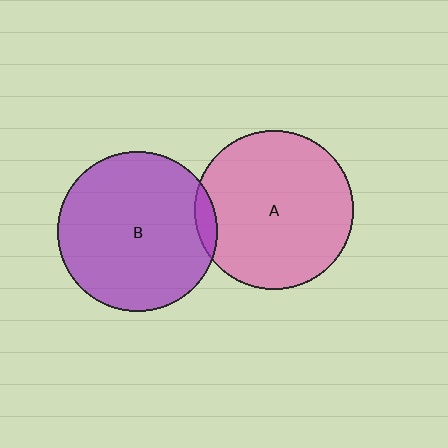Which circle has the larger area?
Circle B (purple).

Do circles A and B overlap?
Yes.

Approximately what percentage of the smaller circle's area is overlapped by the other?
Approximately 5%.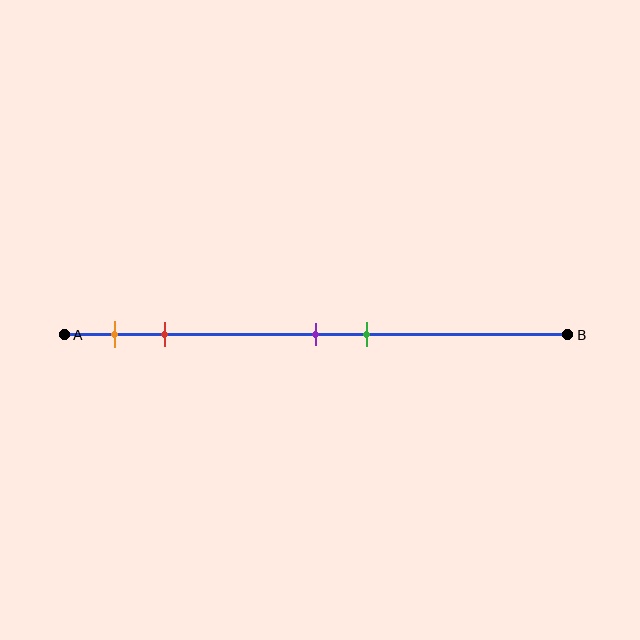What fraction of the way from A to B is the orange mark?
The orange mark is approximately 10% (0.1) of the way from A to B.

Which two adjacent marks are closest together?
The purple and green marks are the closest adjacent pair.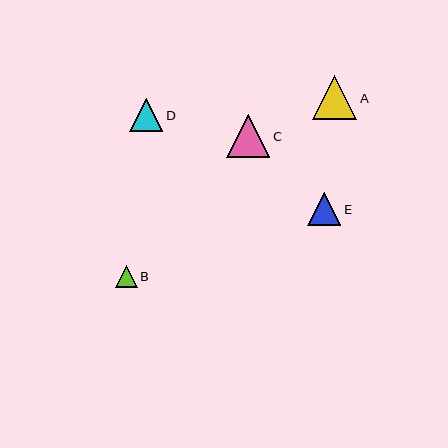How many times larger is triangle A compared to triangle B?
Triangle A is approximately 2.0 times the size of triangle B.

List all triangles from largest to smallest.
From largest to smallest: A, C, D, E, B.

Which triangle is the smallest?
Triangle B is the smallest with a size of approximately 22 pixels.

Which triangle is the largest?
Triangle A is the largest with a size of approximately 44 pixels.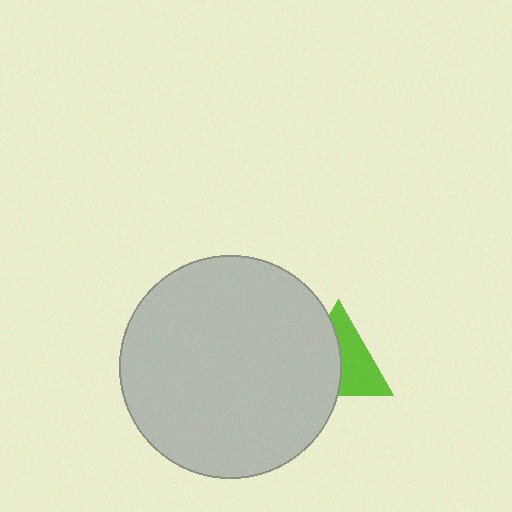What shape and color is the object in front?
The object in front is a light gray circle.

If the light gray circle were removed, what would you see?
You would see the complete lime triangle.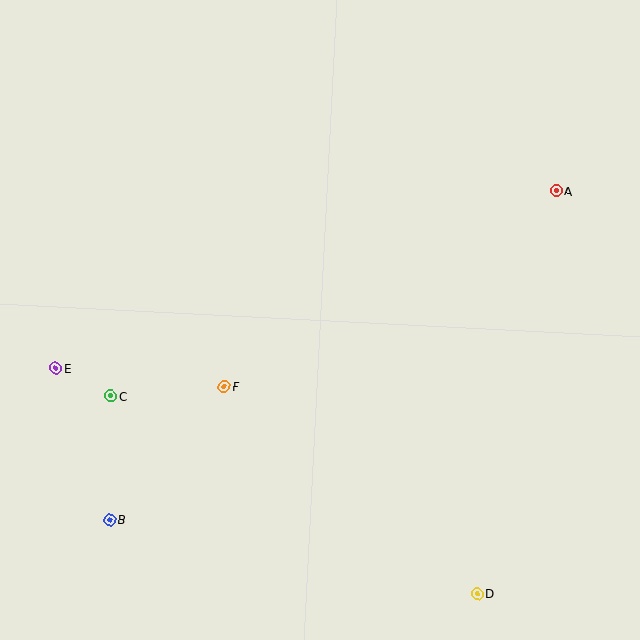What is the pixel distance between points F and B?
The distance between F and B is 176 pixels.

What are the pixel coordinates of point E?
Point E is at (56, 368).